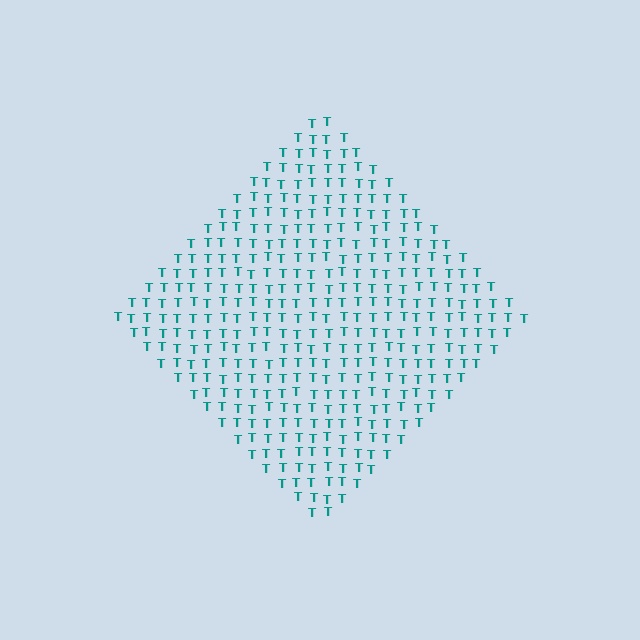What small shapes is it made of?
It is made of small letter T's.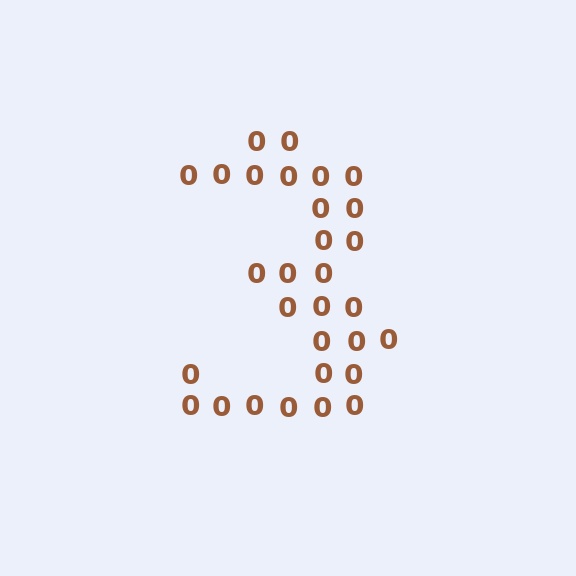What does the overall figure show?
The overall figure shows the digit 3.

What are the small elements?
The small elements are digit 0's.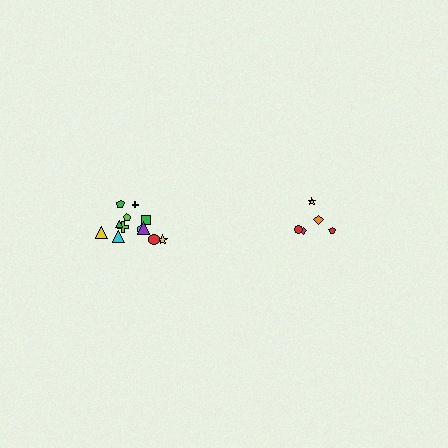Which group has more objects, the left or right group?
The left group.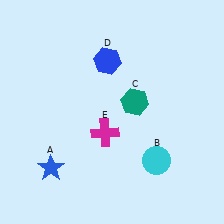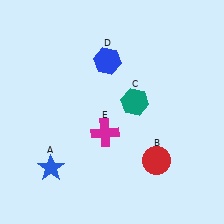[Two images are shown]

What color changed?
The circle (B) changed from cyan in Image 1 to red in Image 2.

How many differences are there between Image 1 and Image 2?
There is 1 difference between the two images.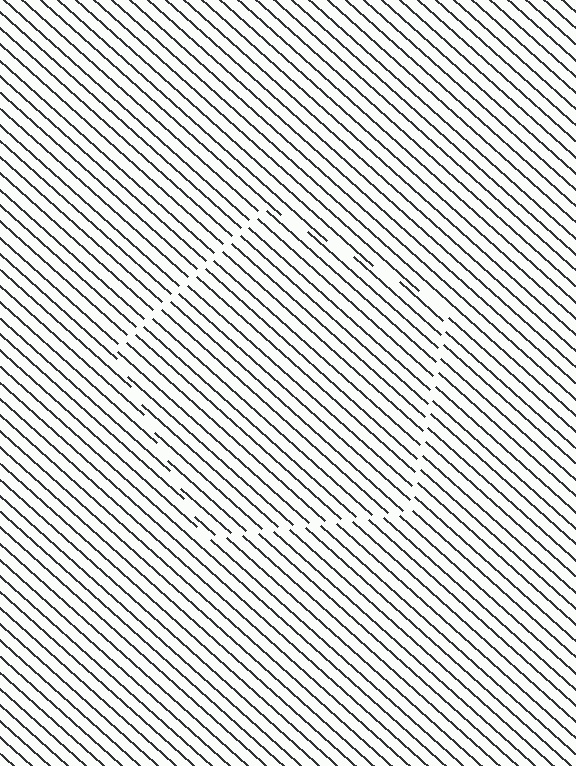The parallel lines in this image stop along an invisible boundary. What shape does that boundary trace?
An illusory pentagon. The interior of the shape contains the same grating, shifted by half a period — the contour is defined by the phase discontinuity where line-ends from the inner and outer gratings abut.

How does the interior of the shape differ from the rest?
The interior of the shape contains the same grating, shifted by half a period — the contour is defined by the phase discontinuity where line-ends from the inner and outer gratings abut.